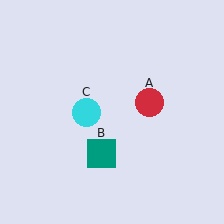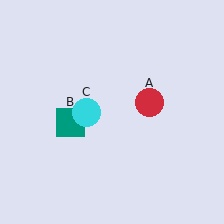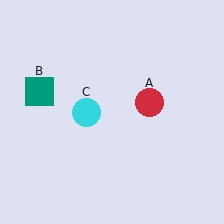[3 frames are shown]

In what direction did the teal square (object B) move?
The teal square (object B) moved up and to the left.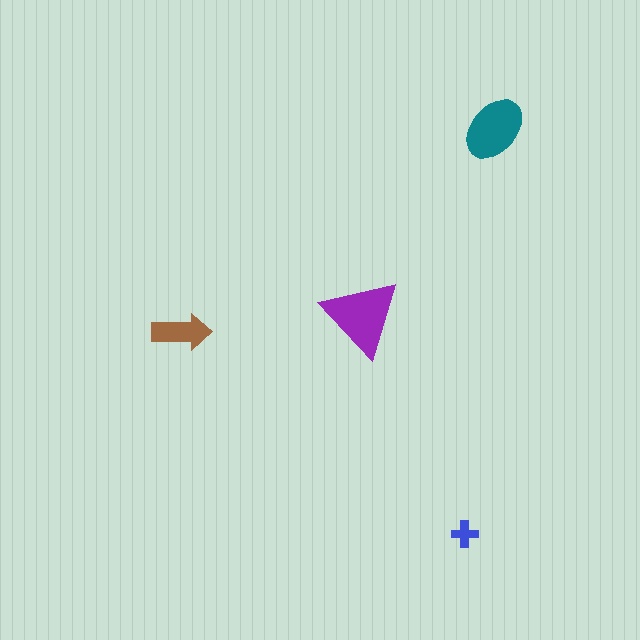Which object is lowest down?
The blue cross is bottommost.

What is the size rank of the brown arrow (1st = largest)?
3rd.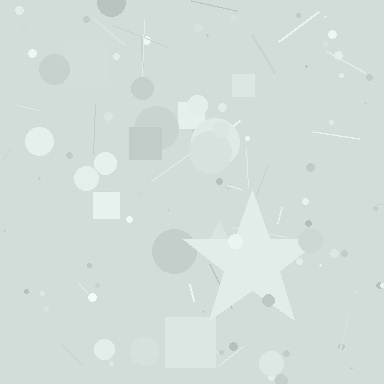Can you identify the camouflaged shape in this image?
The camouflaged shape is a star.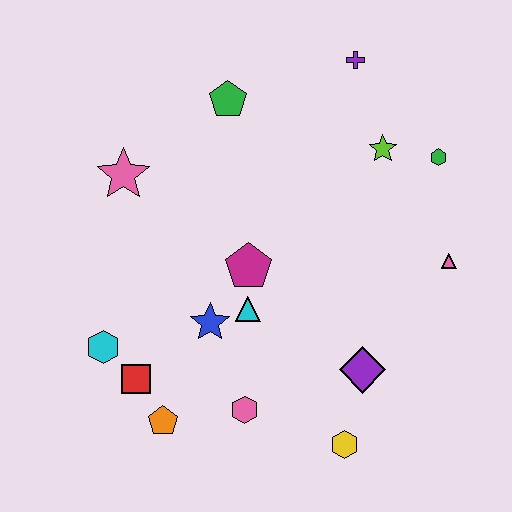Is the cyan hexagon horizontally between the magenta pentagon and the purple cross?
No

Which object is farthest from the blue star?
The purple cross is farthest from the blue star.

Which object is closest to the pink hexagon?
The orange pentagon is closest to the pink hexagon.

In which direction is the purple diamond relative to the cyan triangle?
The purple diamond is to the right of the cyan triangle.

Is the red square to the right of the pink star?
Yes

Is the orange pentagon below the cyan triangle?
Yes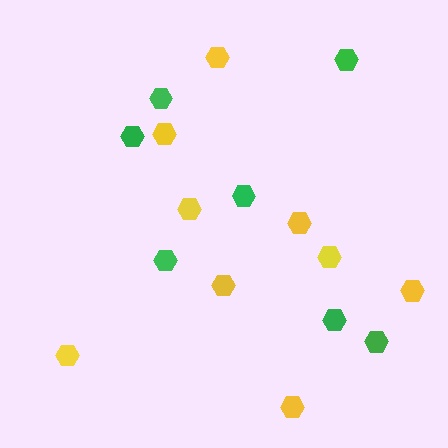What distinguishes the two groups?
There are 2 groups: one group of yellow hexagons (9) and one group of green hexagons (7).